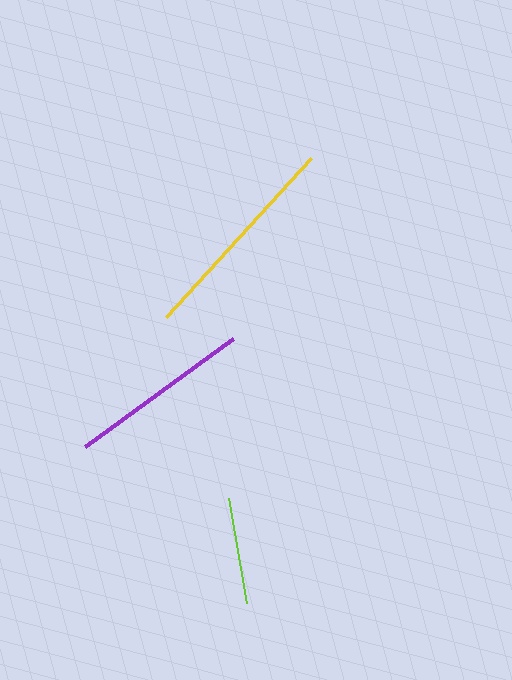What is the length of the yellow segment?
The yellow segment is approximately 215 pixels long.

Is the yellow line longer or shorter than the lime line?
The yellow line is longer than the lime line.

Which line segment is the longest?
The yellow line is the longest at approximately 215 pixels.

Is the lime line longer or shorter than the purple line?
The purple line is longer than the lime line.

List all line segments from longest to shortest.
From longest to shortest: yellow, purple, lime.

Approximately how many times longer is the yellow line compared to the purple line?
The yellow line is approximately 1.2 times the length of the purple line.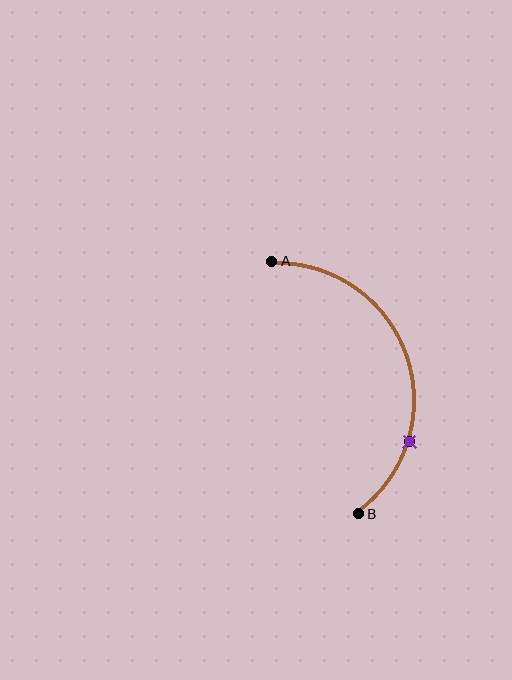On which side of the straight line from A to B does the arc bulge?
The arc bulges to the right of the straight line connecting A and B.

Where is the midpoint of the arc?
The arc midpoint is the point on the curve farthest from the straight line joining A and B. It sits to the right of that line.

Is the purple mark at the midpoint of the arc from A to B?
No. The purple mark lies on the arc but is closer to endpoint B. The arc midpoint would be at the point on the curve equidistant along the arc from both A and B.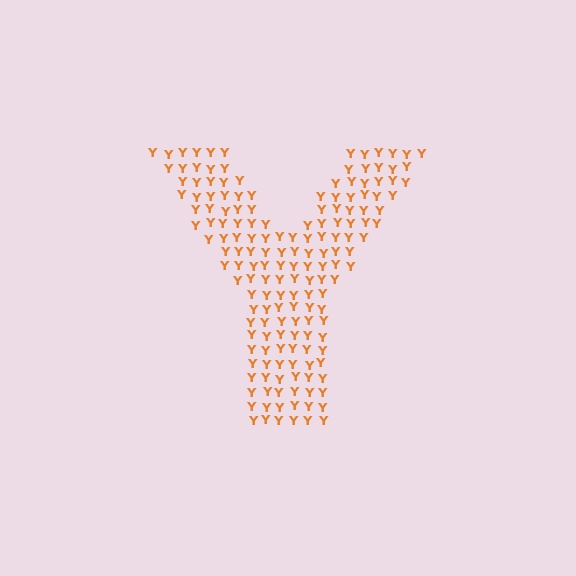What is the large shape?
The large shape is the letter Y.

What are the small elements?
The small elements are letter Y's.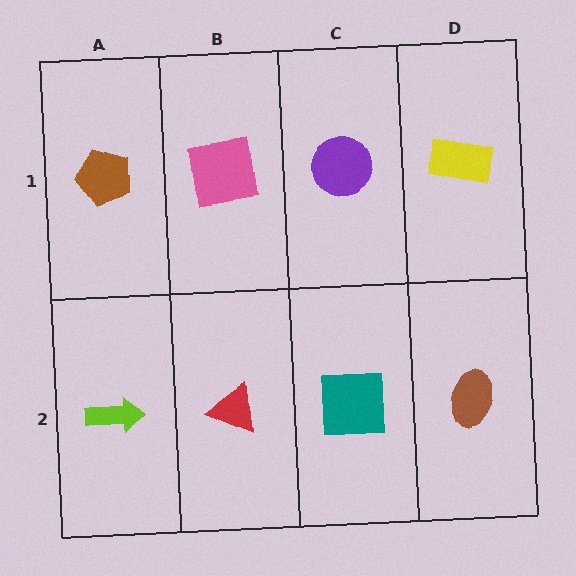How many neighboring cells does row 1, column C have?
3.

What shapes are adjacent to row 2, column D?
A yellow rectangle (row 1, column D), a teal square (row 2, column C).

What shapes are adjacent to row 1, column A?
A lime arrow (row 2, column A), a pink square (row 1, column B).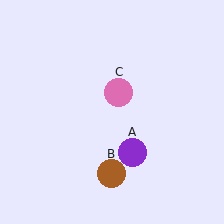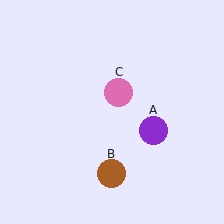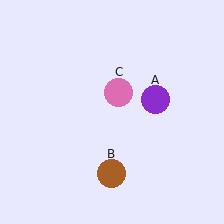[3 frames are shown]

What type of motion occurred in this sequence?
The purple circle (object A) rotated counterclockwise around the center of the scene.